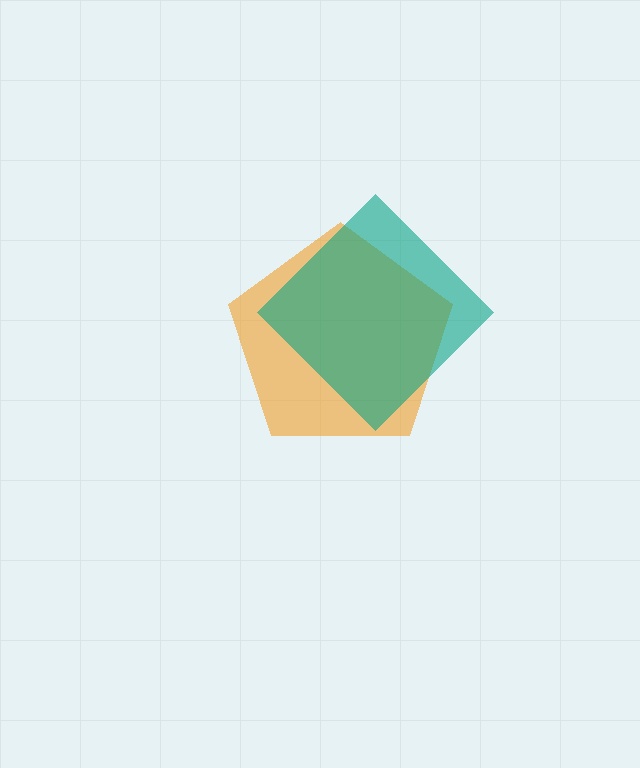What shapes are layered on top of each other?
The layered shapes are: an orange pentagon, a teal diamond.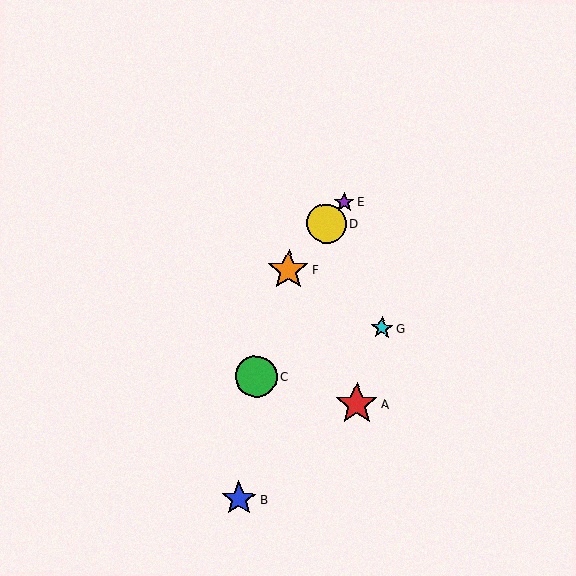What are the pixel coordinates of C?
Object C is at (256, 376).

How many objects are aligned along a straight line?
3 objects (D, E, F) are aligned along a straight line.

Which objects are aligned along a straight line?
Objects D, E, F are aligned along a straight line.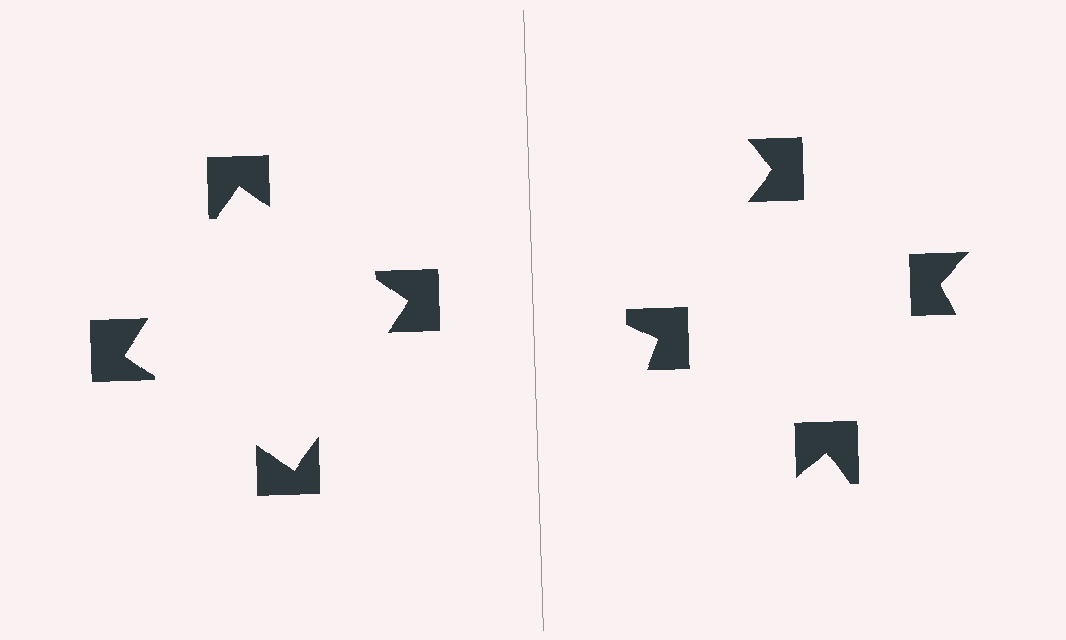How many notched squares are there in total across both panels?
8 — 4 on each side.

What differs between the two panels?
The notched squares are positioned identically on both sides; only the wedge orientations differ. On the left they align to a square; on the right they are misaligned.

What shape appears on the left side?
An illusory square.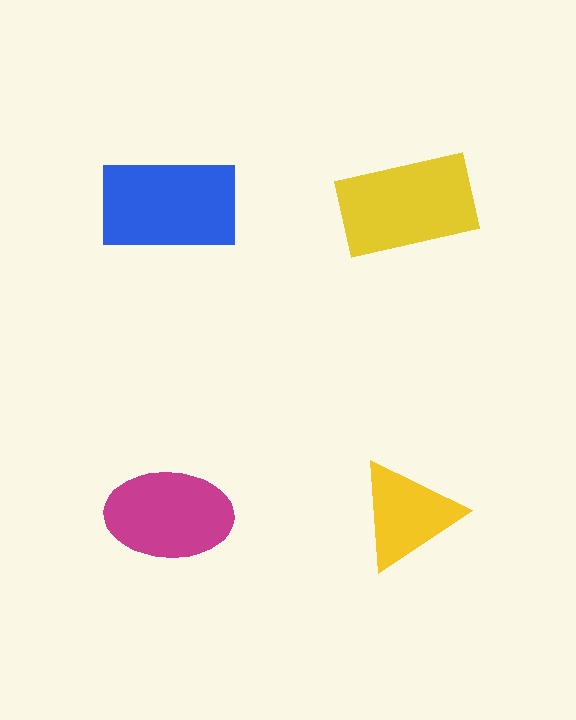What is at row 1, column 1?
A blue rectangle.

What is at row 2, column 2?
A yellow triangle.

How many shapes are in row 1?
2 shapes.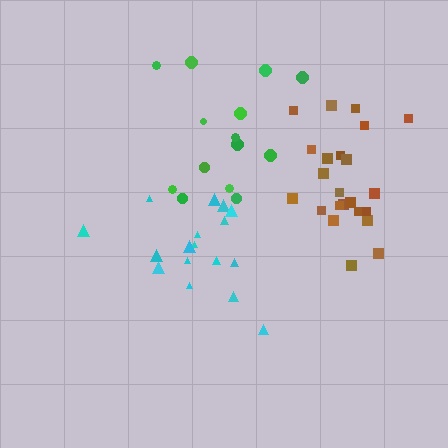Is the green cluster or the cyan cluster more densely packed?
Cyan.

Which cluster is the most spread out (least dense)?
Green.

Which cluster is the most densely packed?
Brown.